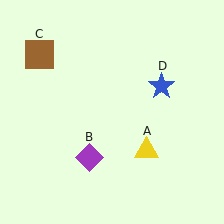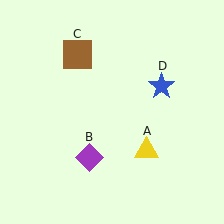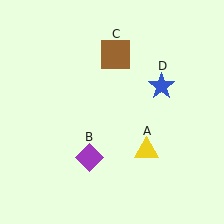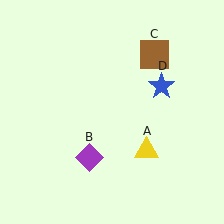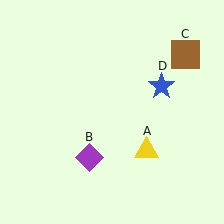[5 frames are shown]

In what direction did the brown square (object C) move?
The brown square (object C) moved right.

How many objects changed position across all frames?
1 object changed position: brown square (object C).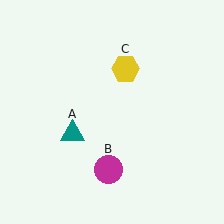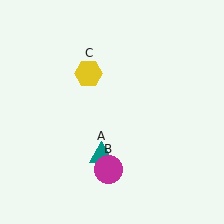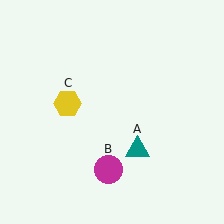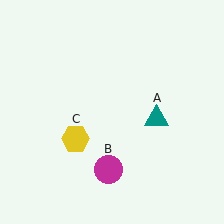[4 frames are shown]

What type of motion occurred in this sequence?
The teal triangle (object A), yellow hexagon (object C) rotated counterclockwise around the center of the scene.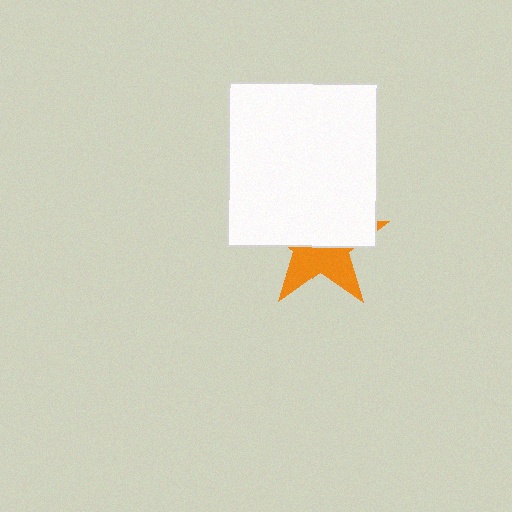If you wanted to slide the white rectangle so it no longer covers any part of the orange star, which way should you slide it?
Slide it up — that is the most direct way to separate the two shapes.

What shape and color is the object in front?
The object in front is a white rectangle.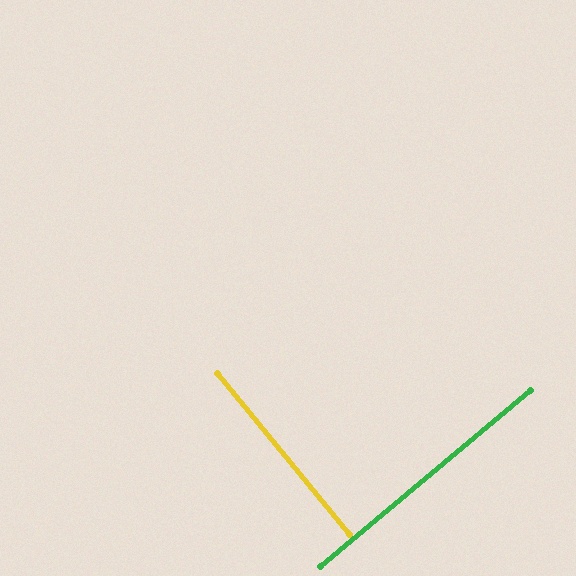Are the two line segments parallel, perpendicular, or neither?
Perpendicular — they meet at approximately 89°.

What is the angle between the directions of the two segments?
Approximately 89 degrees.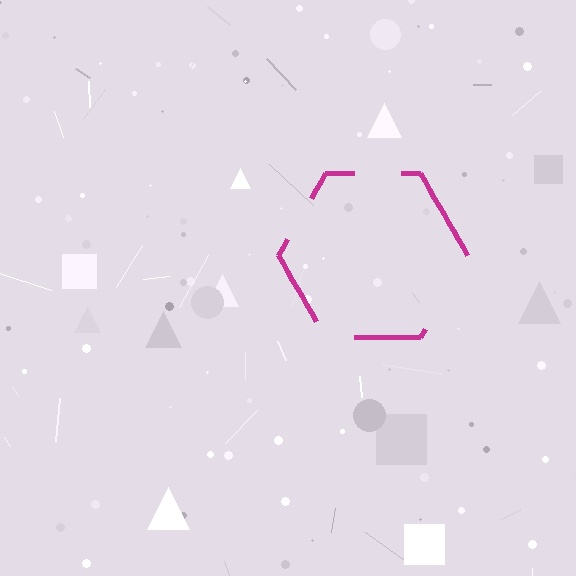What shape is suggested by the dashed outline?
The dashed outline suggests a hexagon.